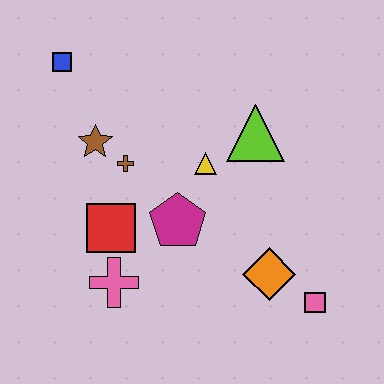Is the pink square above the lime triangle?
No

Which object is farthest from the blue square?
The pink square is farthest from the blue square.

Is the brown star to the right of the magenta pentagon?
No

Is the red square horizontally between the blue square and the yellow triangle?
Yes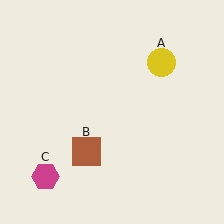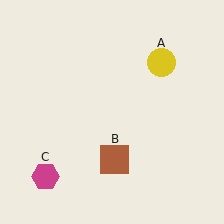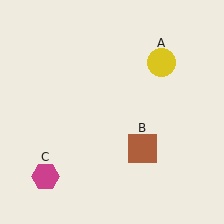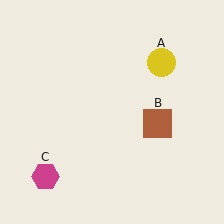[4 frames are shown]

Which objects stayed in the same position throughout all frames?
Yellow circle (object A) and magenta hexagon (object C) remained stationary.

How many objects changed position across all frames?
1 object changed position: brown square (object B).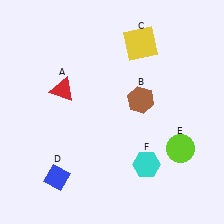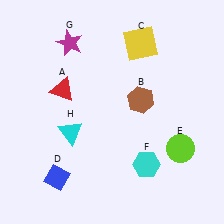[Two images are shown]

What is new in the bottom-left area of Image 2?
A cyan triangle (H) was added in the bottom-left area of Image 2.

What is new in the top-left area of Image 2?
A magenta star (G) was added in the top-left area of Image 2.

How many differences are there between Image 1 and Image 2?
There are 2 differences between the two images.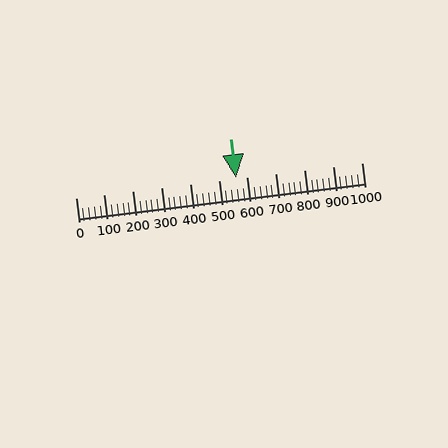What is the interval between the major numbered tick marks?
The major tick marks are spaced 100 units apart.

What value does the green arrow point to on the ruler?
The green arrow points to approximately 560.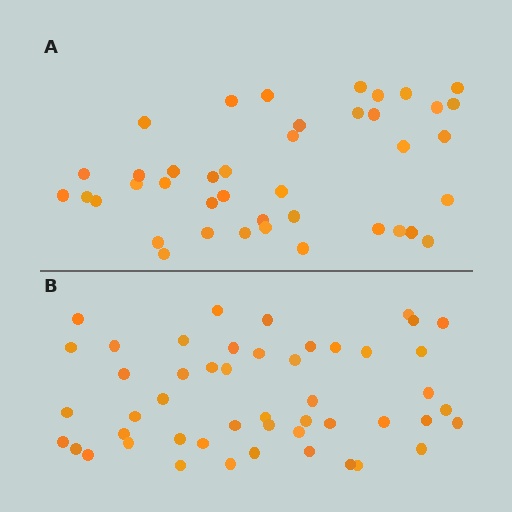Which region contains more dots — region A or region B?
Region B (the bottom region) has more dots.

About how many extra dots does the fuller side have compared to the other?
Region B has roughly 8 or so more dots than region A.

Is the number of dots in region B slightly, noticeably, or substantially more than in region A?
Region B has only slightly more — the two regions are fairly close. The ratio is roughly 1.2 to 1.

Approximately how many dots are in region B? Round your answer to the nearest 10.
About 50 dots. (The exact count is 49, which rounds to 50.)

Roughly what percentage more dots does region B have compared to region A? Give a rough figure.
About 20% more.